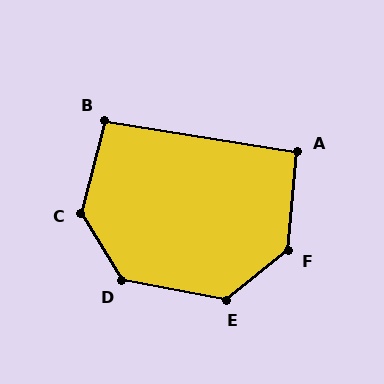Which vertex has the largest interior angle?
C, at approximately 135 degrees.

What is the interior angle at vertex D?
Approximately 131 degrees (obtuse).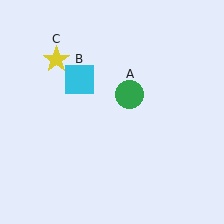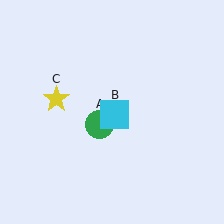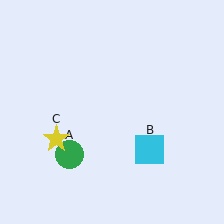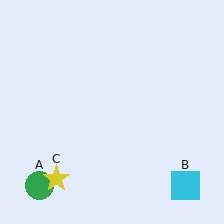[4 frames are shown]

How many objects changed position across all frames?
3 objects changed position: green circle (object A), cyan square (object B), yellow star (object C).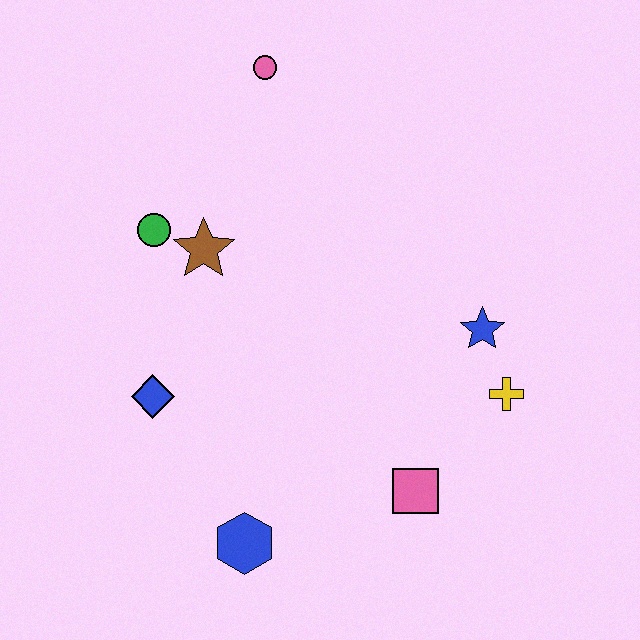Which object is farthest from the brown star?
The yellow cross is farthest from the brown star.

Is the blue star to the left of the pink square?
No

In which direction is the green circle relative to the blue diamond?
The green circle is above the blue diamond.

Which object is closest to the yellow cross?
The blue star is closest to the yellow cross.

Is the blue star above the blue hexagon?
Yes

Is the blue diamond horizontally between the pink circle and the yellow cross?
No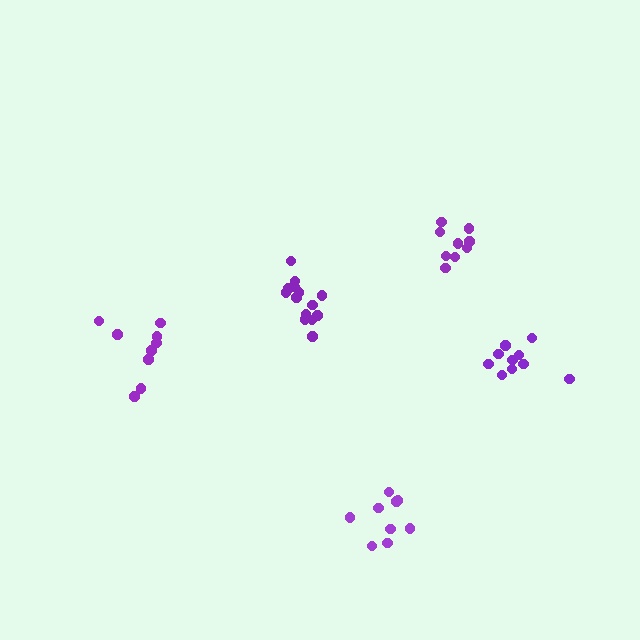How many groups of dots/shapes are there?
There are 5 groups.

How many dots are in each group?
Group 1: 9 dots, Group 2: 9 dots, Group 3: 9 dots, Group 4: 10 dots, Group 5: 14 dots (51 total).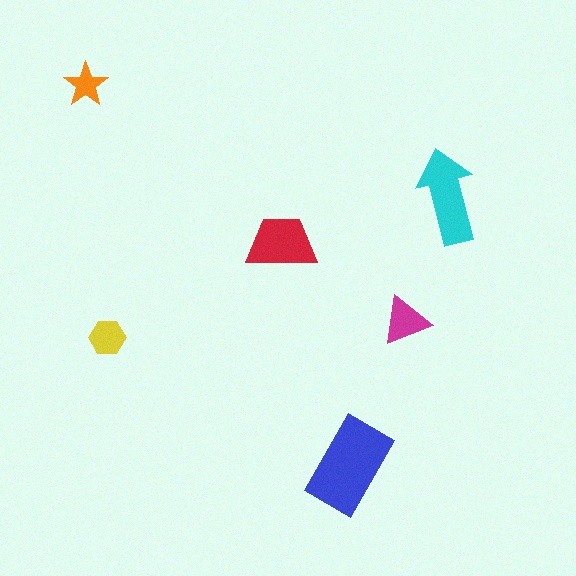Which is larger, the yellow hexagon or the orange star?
The yellow hexagon.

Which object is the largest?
The blue rectangle.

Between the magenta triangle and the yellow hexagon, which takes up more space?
The magenta triangle.